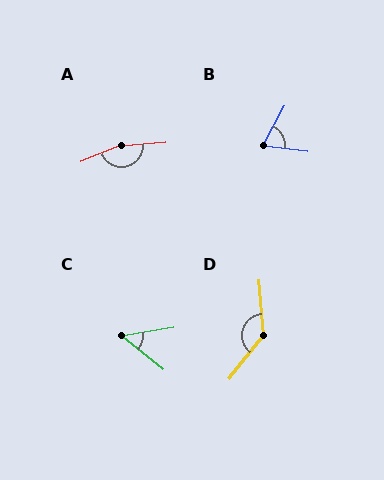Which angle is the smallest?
C, at approximately 48 degrees.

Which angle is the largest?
A, at approximately 162 degrees.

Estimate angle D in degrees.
Approximately 136 degrees.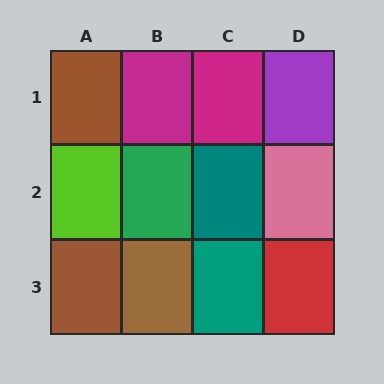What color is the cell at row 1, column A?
Brown.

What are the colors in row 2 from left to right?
Lime, green, teal, pink.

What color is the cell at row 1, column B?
Magenta.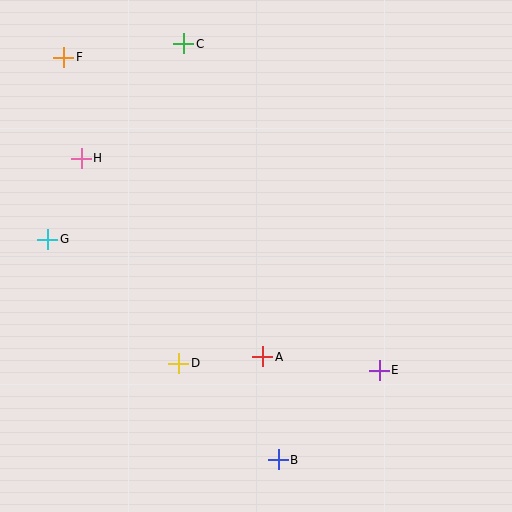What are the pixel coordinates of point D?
Point D is at (179, 363).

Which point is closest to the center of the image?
Point A at (263, 357) is closest to the center.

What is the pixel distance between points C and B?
The distance between C and B is 427 pixels.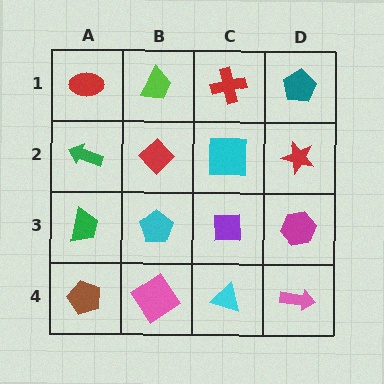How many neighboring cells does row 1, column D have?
2.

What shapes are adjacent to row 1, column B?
A red diamond (row 2, column B), a red ellipse (row 1, column A), a red cross (row 1, column C).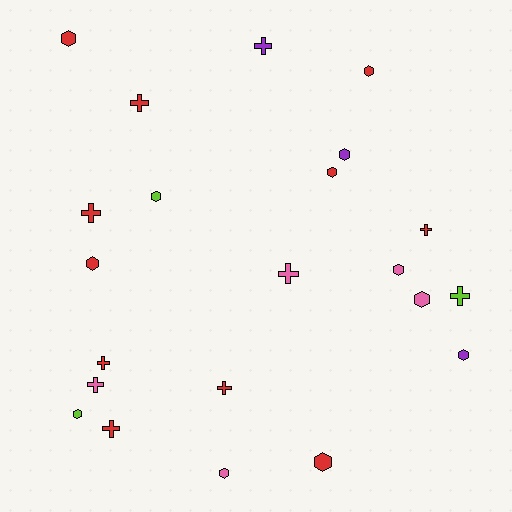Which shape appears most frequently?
Hexagon, with 12 objects.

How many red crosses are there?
There are 6 red crosses.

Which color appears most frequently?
Red, with 11 objects.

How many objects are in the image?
There are 22 objects.